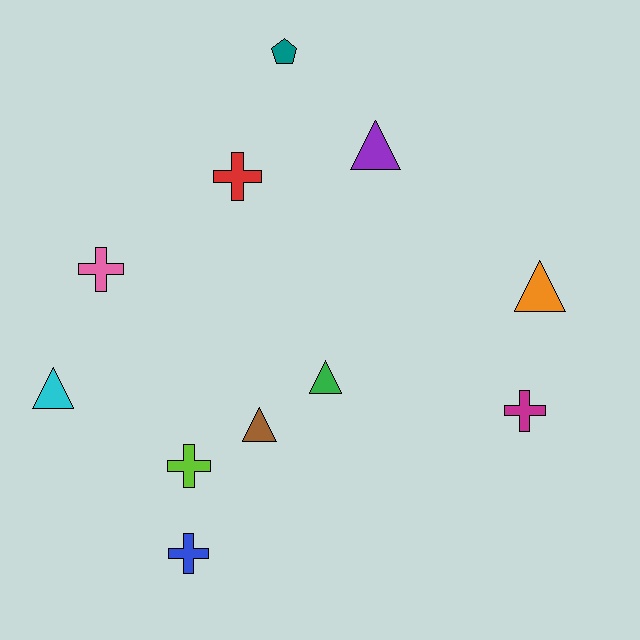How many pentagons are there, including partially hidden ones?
There is 1 pentagon.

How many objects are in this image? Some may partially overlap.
There are 11 objects.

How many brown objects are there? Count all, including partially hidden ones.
There is 1 brown object.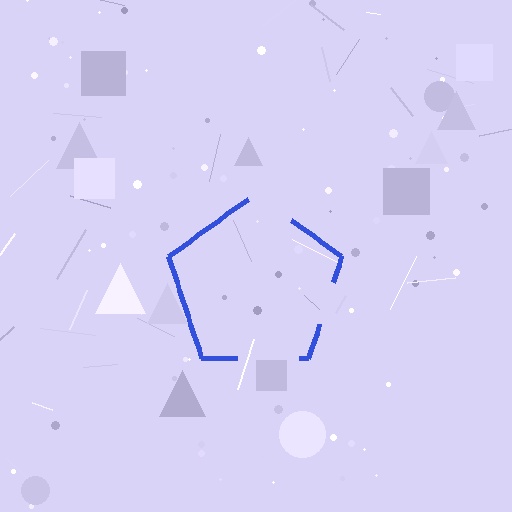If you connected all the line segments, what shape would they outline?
They would outline a pentagon.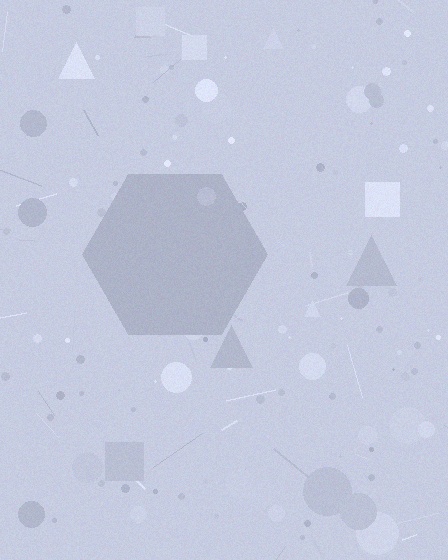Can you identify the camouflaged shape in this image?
The camouflaged shape is a hexagon.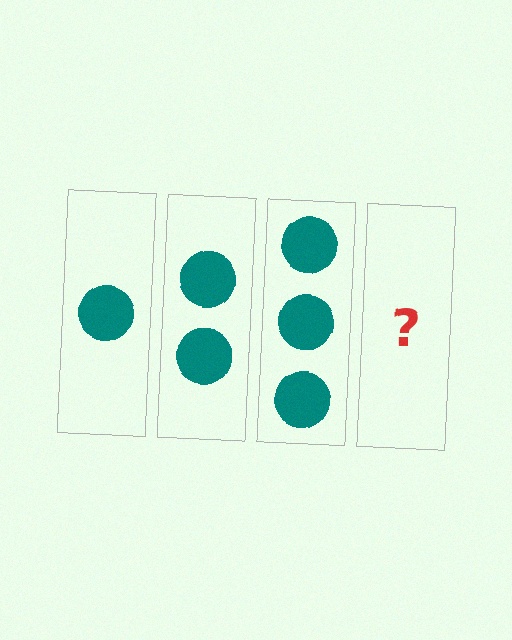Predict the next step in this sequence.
The next step is 4 circles.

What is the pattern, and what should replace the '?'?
The pattern is that each step adds one more circle. The '?' should be 4 circles.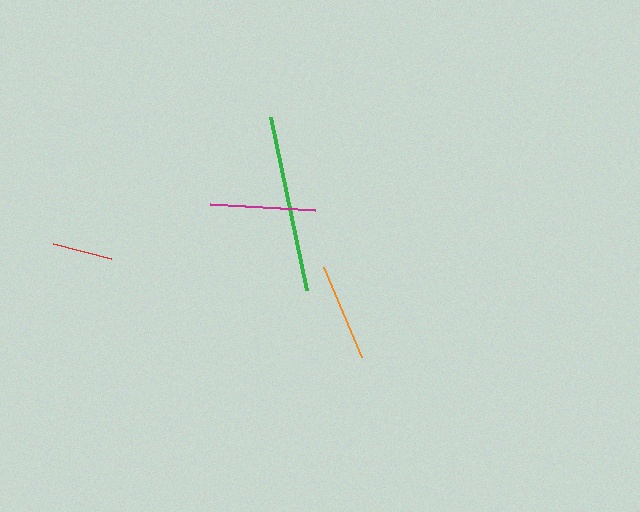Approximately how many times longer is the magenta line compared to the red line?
The magenta line is approximately 1.7 times the length of the red line.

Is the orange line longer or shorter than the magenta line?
The magenta line is longer than the orange line.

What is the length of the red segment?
The red segment is approximately 60 pixels long.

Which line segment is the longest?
The green line is the longest at approximately 177 pixels.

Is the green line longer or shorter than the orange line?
The green line is longer than the orange line.